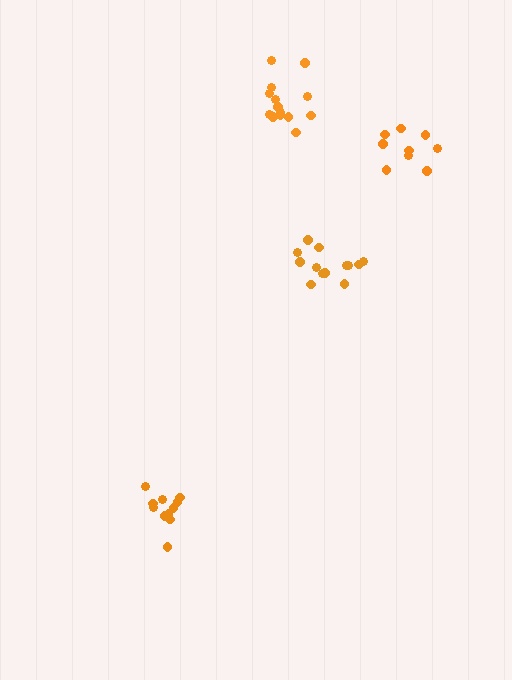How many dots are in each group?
Group 1: 11 dots, Group 2: 9 dots, Group 3: 13 dots, Group 4: 14 dots (47 total).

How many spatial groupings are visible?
There are 4 spatial groupings.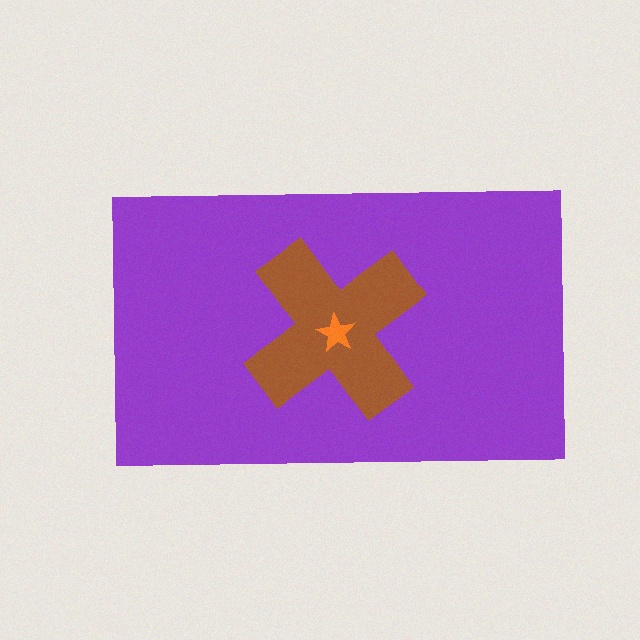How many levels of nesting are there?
3.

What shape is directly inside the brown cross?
The orange star.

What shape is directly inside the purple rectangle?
The brown cross.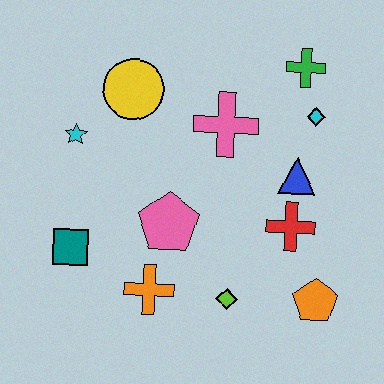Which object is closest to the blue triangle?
The red cross is closest to the blue triangle.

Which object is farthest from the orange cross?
The green cross is farthest from the orange cross.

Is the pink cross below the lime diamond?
No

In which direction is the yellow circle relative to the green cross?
The yellow circle is to the left of the green cross.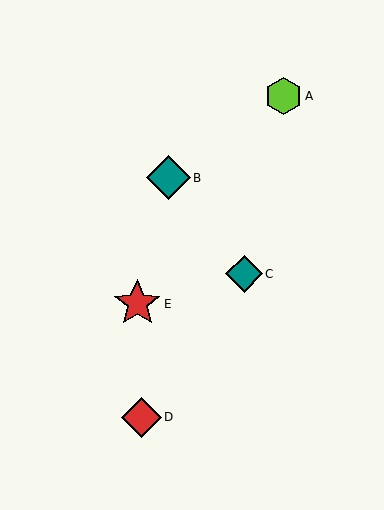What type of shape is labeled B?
Shape B is a teal diamond.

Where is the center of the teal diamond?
The center of the teal diamond is at (244, 274).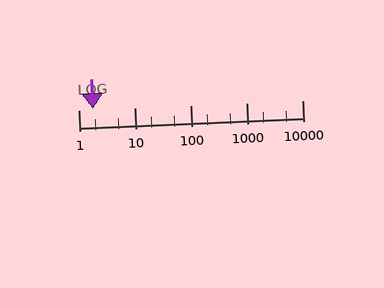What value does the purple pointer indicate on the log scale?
The pointer indicates approximately 1.8.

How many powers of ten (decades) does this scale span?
The scale spans 4 decades, from 1 to 10000.